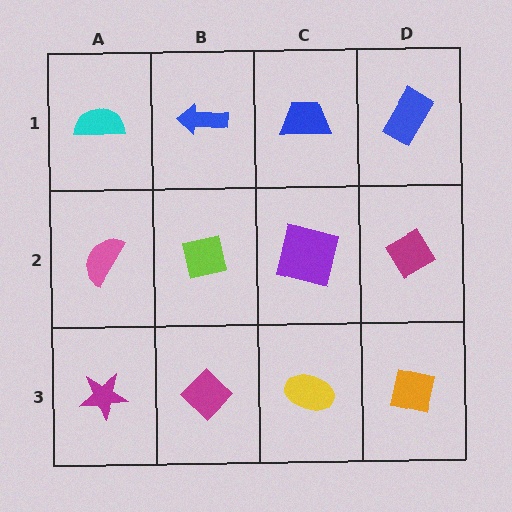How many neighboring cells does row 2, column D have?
3.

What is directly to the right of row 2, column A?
A lime square.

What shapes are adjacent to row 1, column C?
A purple square (row 2, column C), a blue arrow (row 1, column B), a blue rectangle (row 1, column D).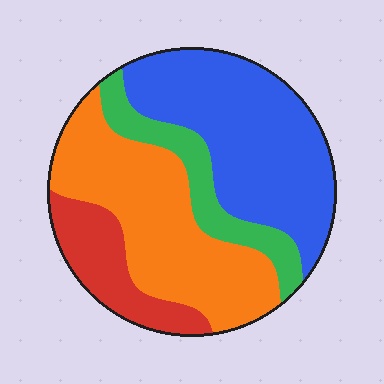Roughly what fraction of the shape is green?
Green covers roughly 15% of the shape.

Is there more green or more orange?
Orange.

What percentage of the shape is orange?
Orange takes up about one third (1/3) of the shape.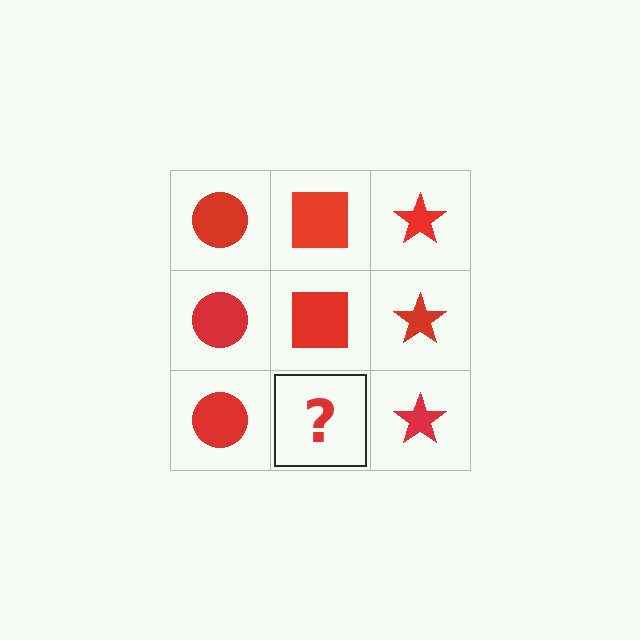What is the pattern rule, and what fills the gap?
The rule is that each column has a consistent shape. The gap should be filled with a red square.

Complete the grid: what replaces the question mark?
The question mark should be replaced with a red square.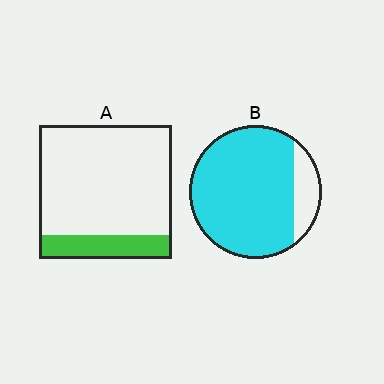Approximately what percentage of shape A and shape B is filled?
A is approximately 20% and B is approximately 85%.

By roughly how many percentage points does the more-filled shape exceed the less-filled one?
By roughly 65 percentage points (B over A).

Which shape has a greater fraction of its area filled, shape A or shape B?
Shape B.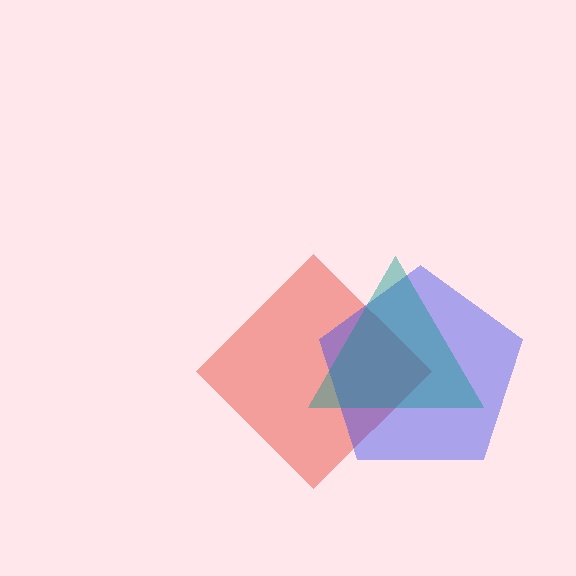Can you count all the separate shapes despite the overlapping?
Yes, there are 3 separate shapes.